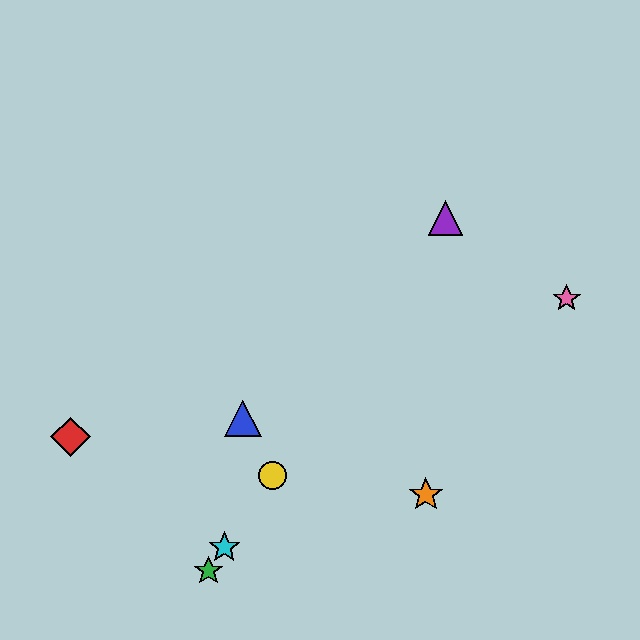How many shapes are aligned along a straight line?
4 shapes (the green star, the yellow circle, the purple triangle, the cyan star) are aligned along a straight line.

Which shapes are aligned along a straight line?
The green star, the yellow circle, the purple triangle, the cyan star are aligned along a straight line.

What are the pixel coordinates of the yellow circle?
The yellow circle is at (272, 475).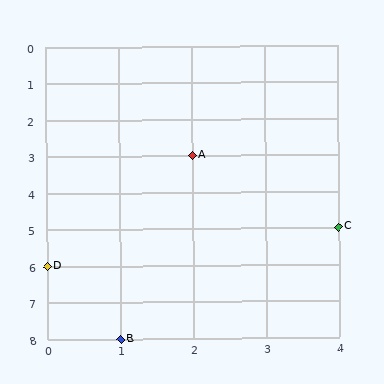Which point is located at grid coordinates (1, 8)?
Point B is at (1, 8).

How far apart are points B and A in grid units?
Points B and A are 1 column and 5 rows apart (about 5.1 grid units diagonally).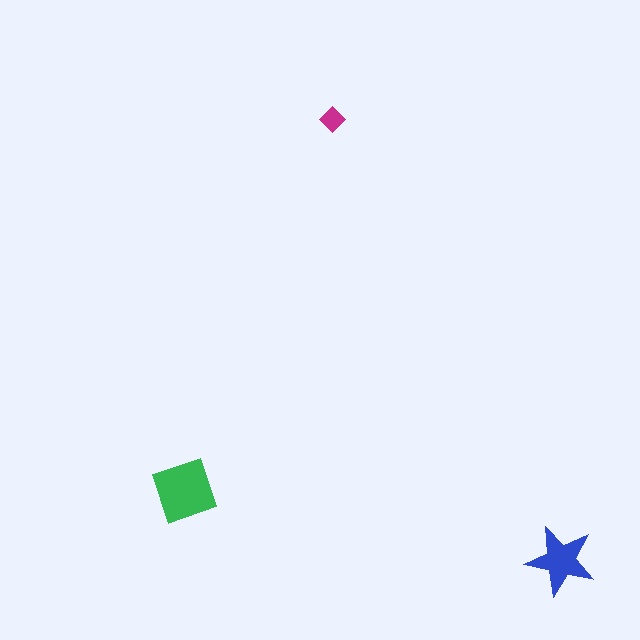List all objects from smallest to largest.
The magenta diamond, the blue star, the green square.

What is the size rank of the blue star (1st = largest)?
2nd.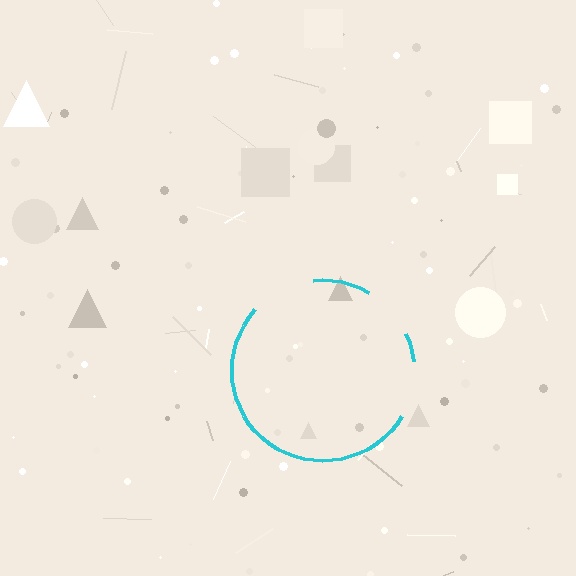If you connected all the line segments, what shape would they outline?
They would outline a circle.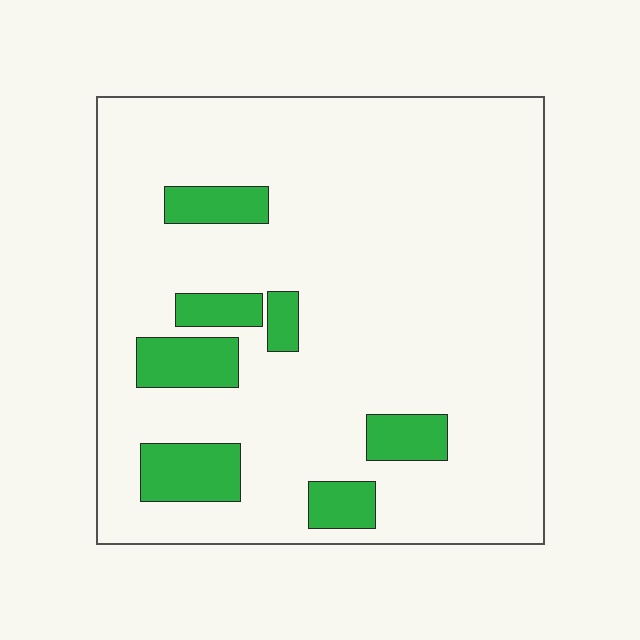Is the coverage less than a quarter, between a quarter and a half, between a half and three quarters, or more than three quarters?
Less than a quarter.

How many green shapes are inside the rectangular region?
7.